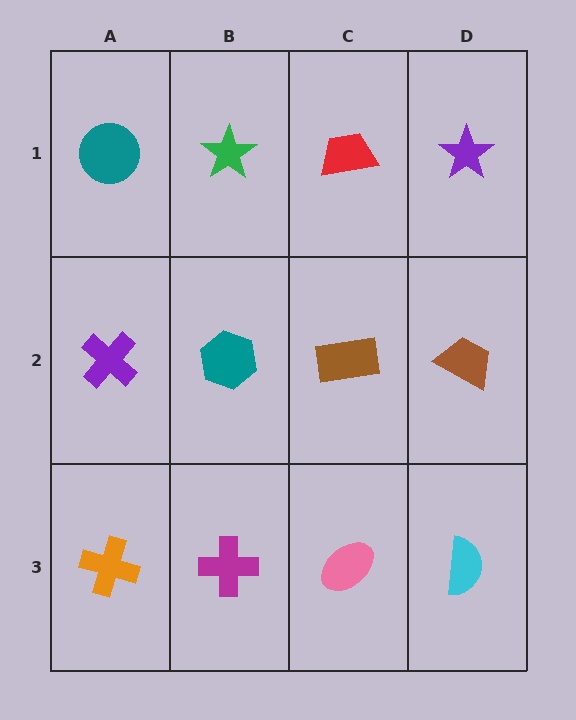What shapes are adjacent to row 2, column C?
A red trapezoid (row 1, column C), a pink ellipse (row 3, column C), a teal hexagon (row 2, column B), a brown trapezoid (row 2, column D).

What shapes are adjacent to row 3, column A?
A purple cross (row 2, column A), a magenta cross (row 3, column B).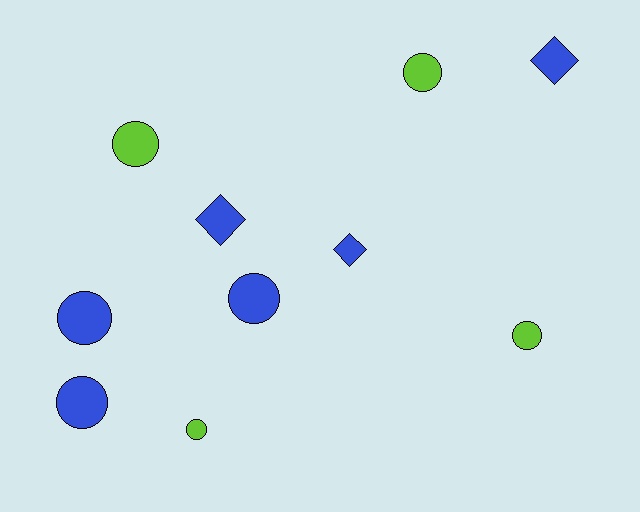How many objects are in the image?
There are 10 objects.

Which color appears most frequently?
Blue, with 6 objects.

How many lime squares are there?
There are no lime squares.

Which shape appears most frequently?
Circle, with 7 objects.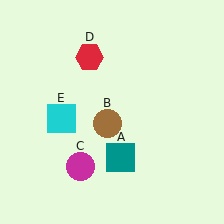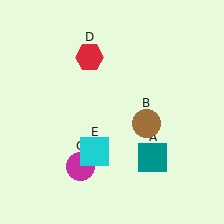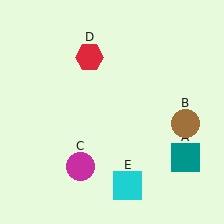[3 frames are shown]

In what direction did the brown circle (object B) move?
The brown circle (object B) moved right.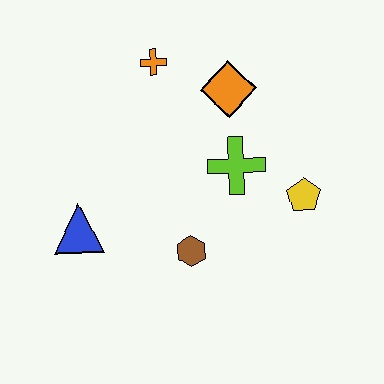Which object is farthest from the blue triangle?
The yellow pentagon is farthest from the blue triangle.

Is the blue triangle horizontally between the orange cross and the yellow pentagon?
No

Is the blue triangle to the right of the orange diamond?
No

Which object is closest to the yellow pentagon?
The lime cross is closest to the yellow pentagon.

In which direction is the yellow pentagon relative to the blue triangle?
The yellow pentagon is to the right of the blue triangle.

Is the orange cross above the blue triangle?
Yes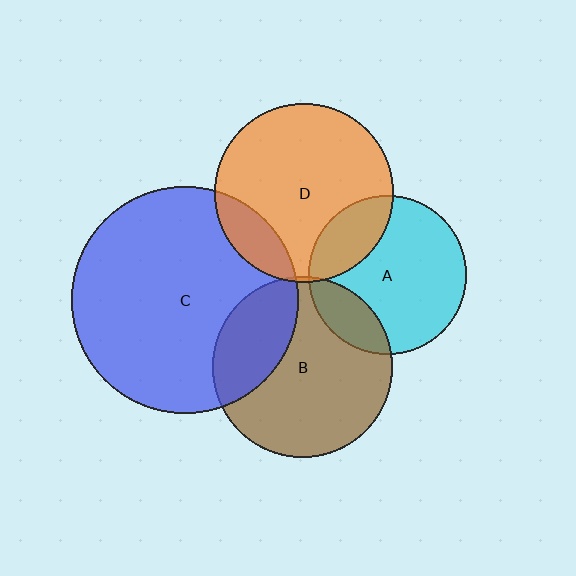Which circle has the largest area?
Circle C (blue).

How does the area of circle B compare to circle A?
Approximately 1.3 times.